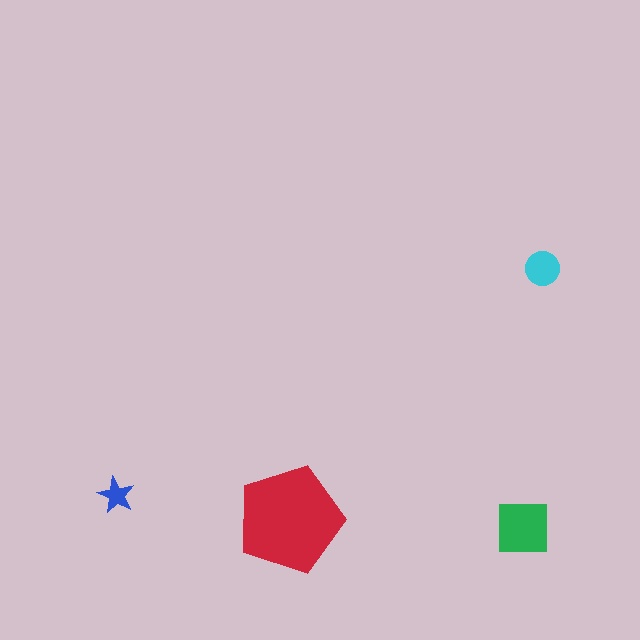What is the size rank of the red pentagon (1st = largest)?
1st.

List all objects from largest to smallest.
The red pentagon, the green square, the cyan circle, the blue star.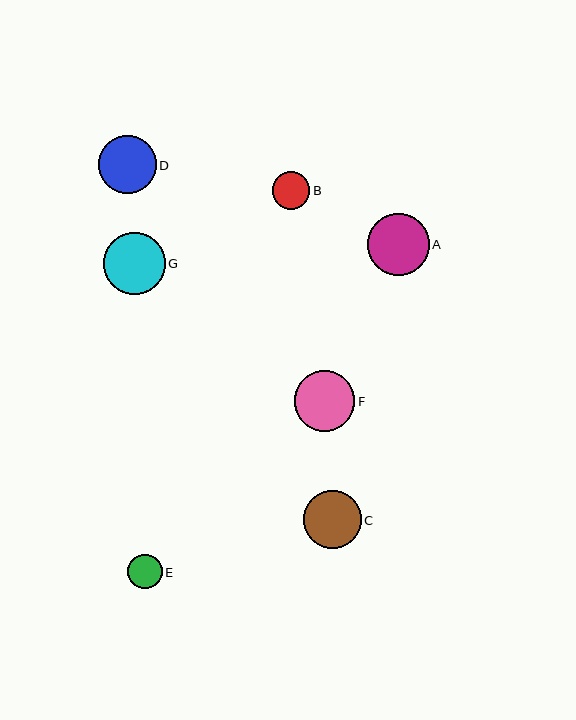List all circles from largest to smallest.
From largest to smallest: A, G, F, C, D, B, E.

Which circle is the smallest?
Circle E is the smallest with a size of approximately 35 pixels.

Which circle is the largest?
Circle A is the largest with a size of approximately 62 pixels.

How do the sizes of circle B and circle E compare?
Circle B and circle E are approximately the same size.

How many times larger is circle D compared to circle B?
Circle D is approximately 1.5 times the size of circle B.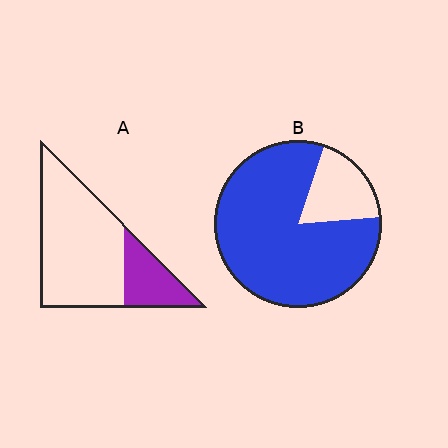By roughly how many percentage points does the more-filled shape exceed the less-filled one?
By roughly 55 percentage points (B over A).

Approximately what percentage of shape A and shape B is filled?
A is approximately 25% and B is approximately 80%.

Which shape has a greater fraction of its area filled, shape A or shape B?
Shape B.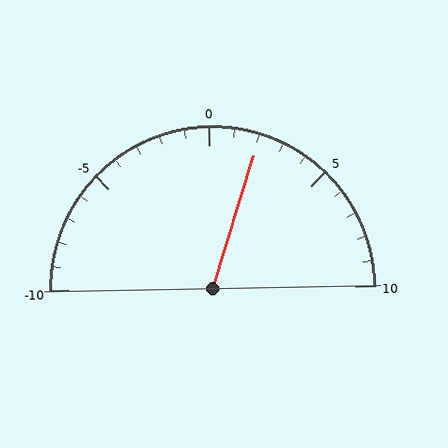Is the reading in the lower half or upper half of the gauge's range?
The reading is in the upper half of the range (-10 to 10).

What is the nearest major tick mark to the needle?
The nearest major tick mark is 0.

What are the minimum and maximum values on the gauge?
The gauge ranges from -10 to 10.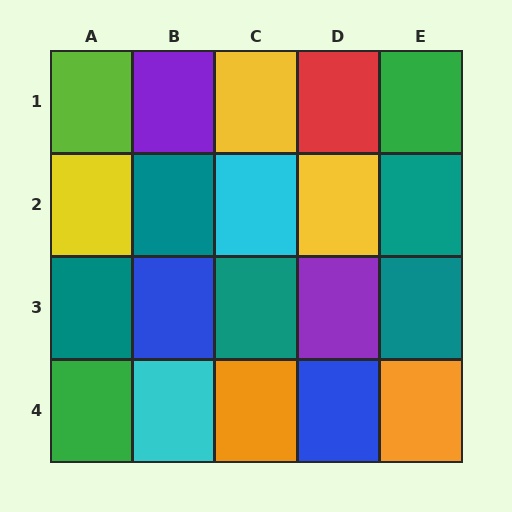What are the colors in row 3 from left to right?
Teal, blue, teal, purple, teal.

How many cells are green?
2 cells are green.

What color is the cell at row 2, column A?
Yellow.